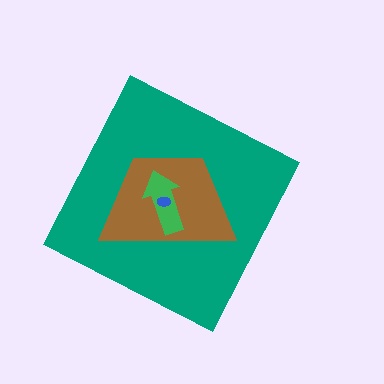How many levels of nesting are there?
4.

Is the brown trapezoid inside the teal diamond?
Yes.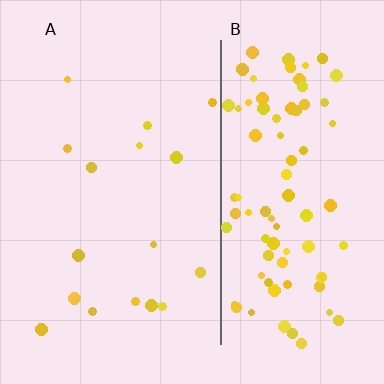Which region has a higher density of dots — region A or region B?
B (the right).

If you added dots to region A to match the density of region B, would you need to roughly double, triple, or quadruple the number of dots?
Approximately quadruple.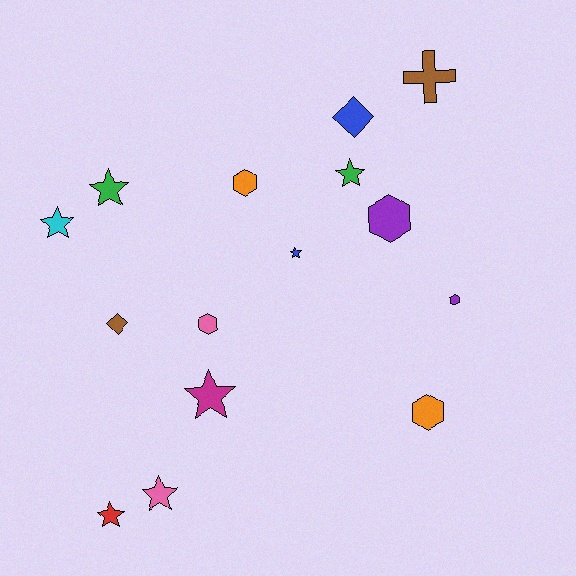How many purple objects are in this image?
There are 2 purple objects.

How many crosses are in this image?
There is 1 cross.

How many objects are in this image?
There are 15 objects.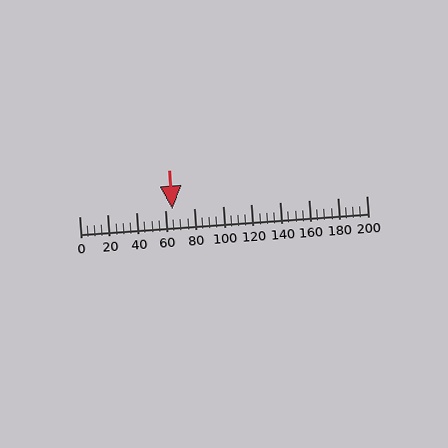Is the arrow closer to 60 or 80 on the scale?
The arrow is closer to 60.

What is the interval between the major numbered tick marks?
The major tick marks are spaced 20 units apart.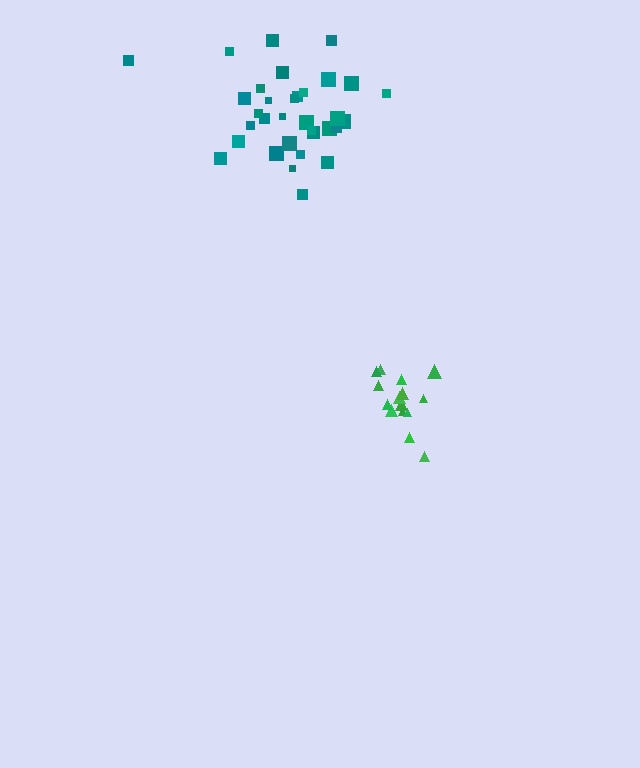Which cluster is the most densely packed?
Green.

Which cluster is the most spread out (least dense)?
Teal.